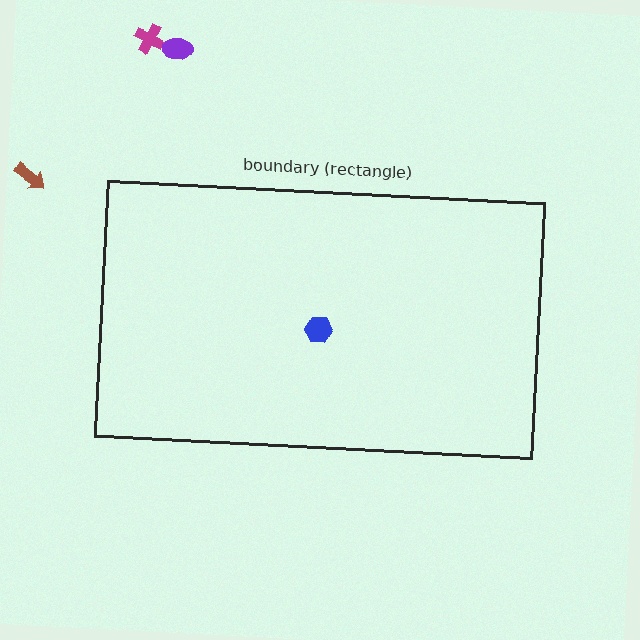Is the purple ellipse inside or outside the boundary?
Outside.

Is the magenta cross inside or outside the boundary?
Outside.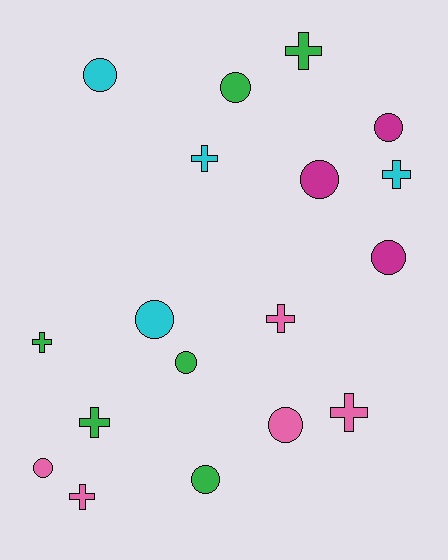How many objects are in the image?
There are 18 objects.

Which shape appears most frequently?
Circle, with 10 objects.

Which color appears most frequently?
Green, with 6 objects.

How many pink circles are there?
There are 2 pink circles.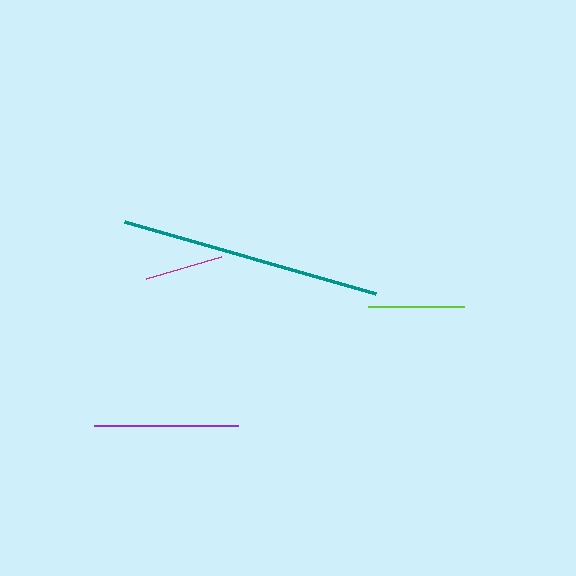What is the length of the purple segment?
The purple segment is approximately 144 pixels long.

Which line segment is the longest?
The teal line is the longest at approximately 262 pixels.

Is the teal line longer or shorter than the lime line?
The teal line is longer than the lime line.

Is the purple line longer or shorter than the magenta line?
The purple line is longer than the magenta line.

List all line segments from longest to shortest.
From longest to shortest: teal, purple, lime, magenta.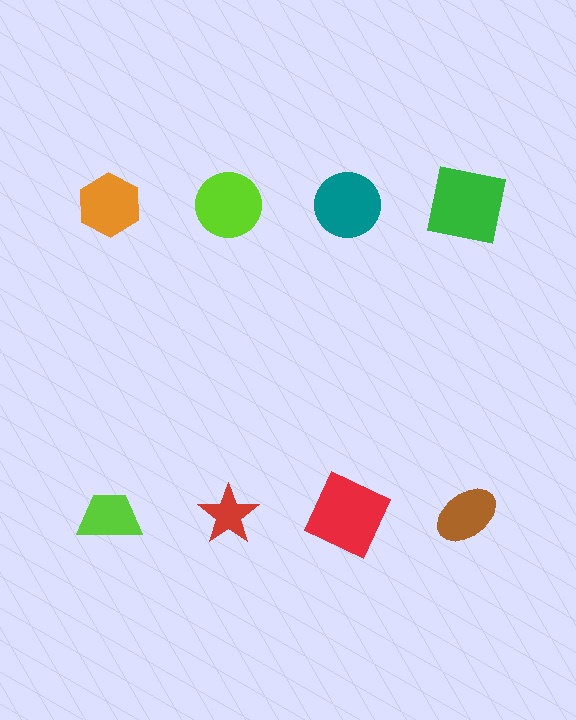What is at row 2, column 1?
A lime trapezoid.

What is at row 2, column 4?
A brown ellipse.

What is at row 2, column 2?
A red star.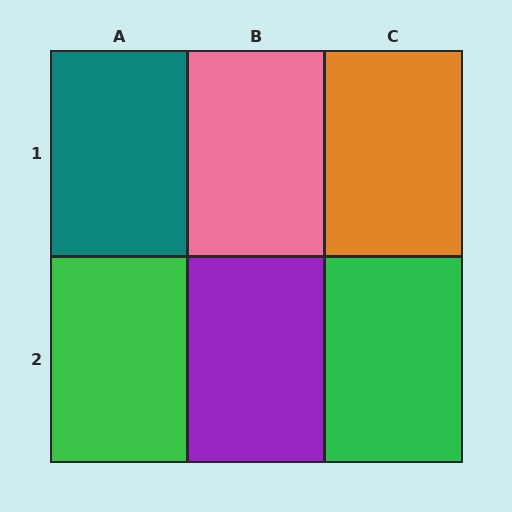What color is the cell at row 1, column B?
Pink.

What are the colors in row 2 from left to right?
Green, purple, green.